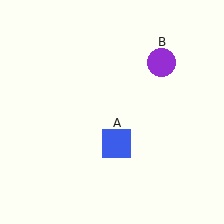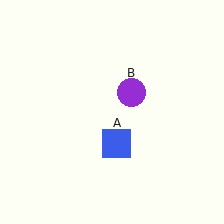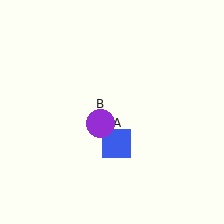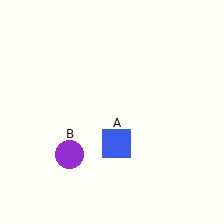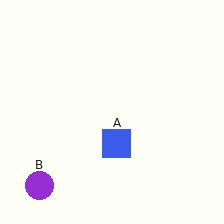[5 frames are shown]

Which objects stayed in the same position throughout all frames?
Blue square (object A) remained stationary.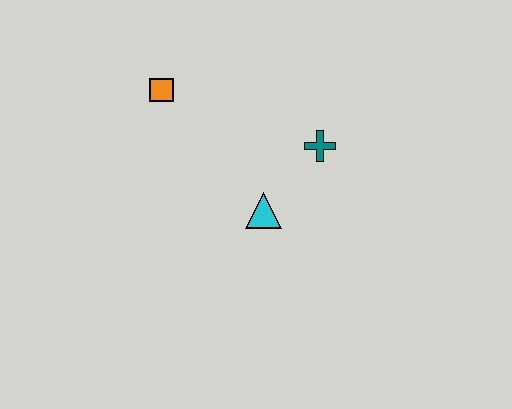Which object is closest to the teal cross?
The cyan triangle is closest to the teal cross.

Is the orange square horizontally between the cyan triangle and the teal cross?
No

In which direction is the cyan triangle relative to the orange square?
The cyan triangle is below the orange square.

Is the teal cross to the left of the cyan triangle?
No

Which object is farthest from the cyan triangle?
The orange square is farthest from the cyan triangle.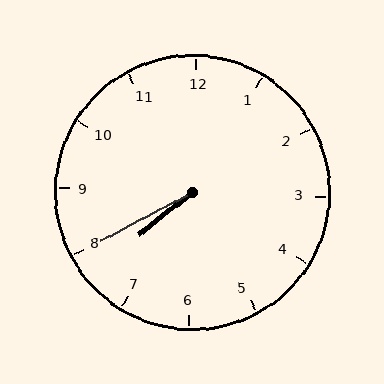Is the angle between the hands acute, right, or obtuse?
It is acute.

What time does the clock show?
7:40.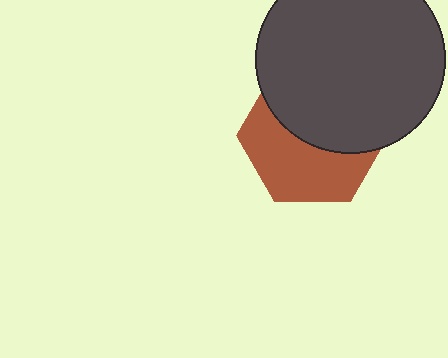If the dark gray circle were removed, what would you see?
You would see the complete brown hexagon.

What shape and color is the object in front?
The object in front is a dark gray circle.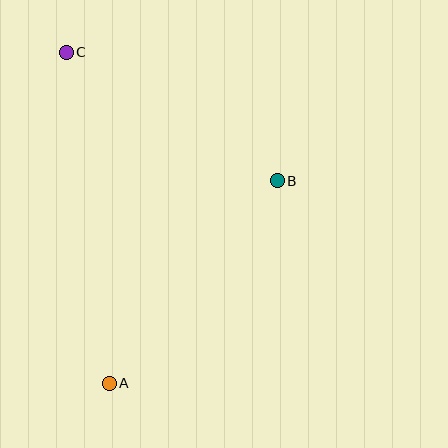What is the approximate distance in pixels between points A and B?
The distance between A and B is approximately 263 pixels.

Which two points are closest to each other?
Points B and C are closest to each other.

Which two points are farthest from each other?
Points A and C are farthest from each other.